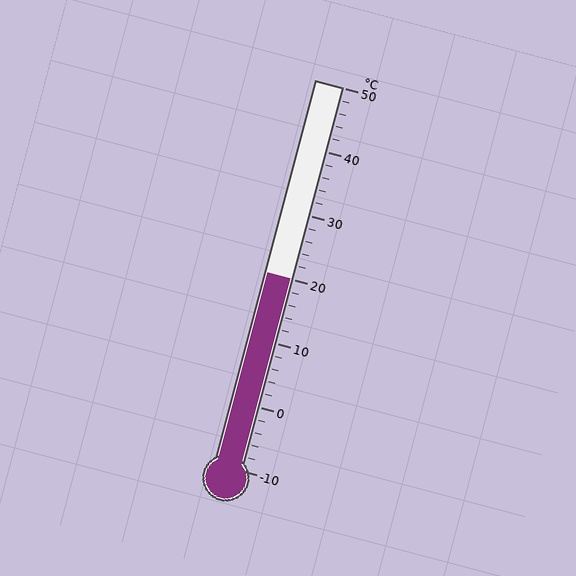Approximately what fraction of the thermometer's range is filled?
The thermometer is filled to approximately 50% of its range.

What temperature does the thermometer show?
The thermometer shows approximately 20°C.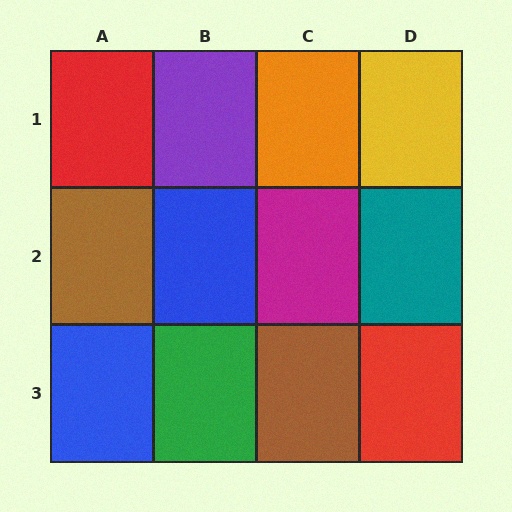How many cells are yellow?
1 cell is yellow.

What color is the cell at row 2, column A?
Brown.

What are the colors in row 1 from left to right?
Red, purple, orange, yellow.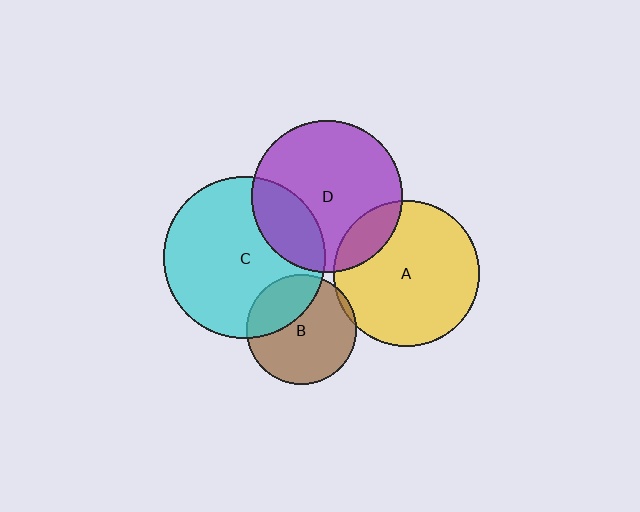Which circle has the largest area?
Circle C (cyan).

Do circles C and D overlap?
Yes.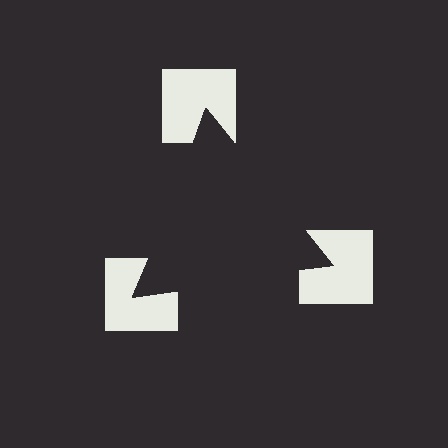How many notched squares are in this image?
There are 3 — one at each vertex of the illusory triangle.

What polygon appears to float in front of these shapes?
An illusory triangle — its edges are inferred from the aligned wedge cuts in the notched squares, not physically drawn.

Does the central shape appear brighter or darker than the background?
It typically appears slightly darker than the background, even though no actual brightness change is drawn.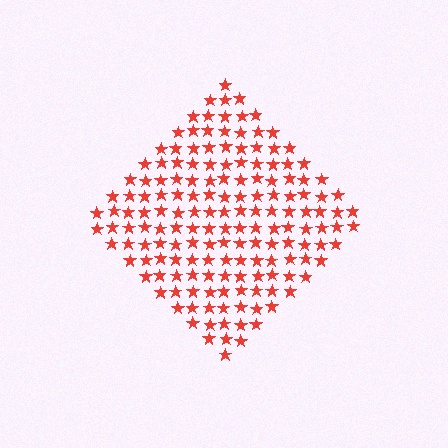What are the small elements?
The small elements are stars.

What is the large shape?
The large shape is a diamond.